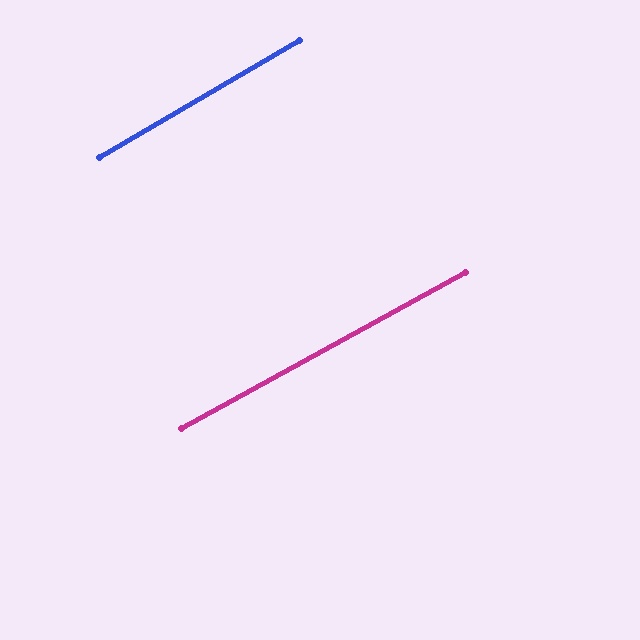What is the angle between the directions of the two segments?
Approximately 2 degrees.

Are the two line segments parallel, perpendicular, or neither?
Parallel — their directions differ by only 1.6°.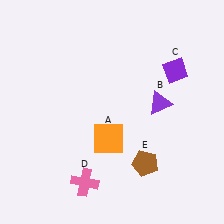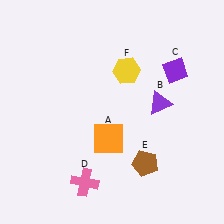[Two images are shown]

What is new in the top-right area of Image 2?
A yellow hexagon (F) was added in the top-right area of Image 2.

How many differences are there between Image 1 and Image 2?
There is 1 difference between the two images.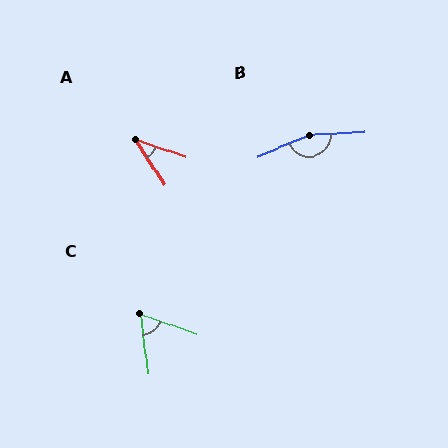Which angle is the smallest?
A, at approximately 38 degrees.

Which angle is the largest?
B, at approximately 160 degrees.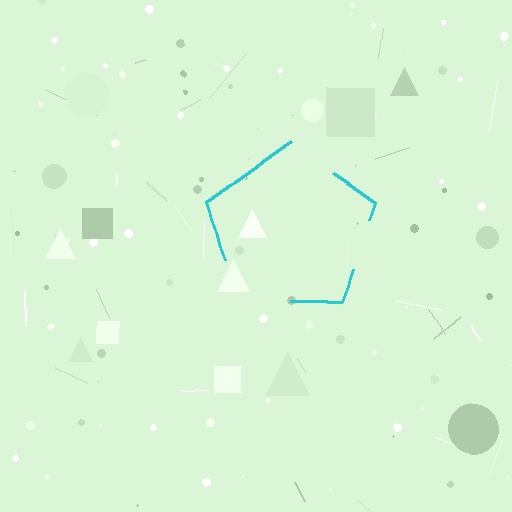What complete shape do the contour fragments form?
The contour fragments form a pentagon.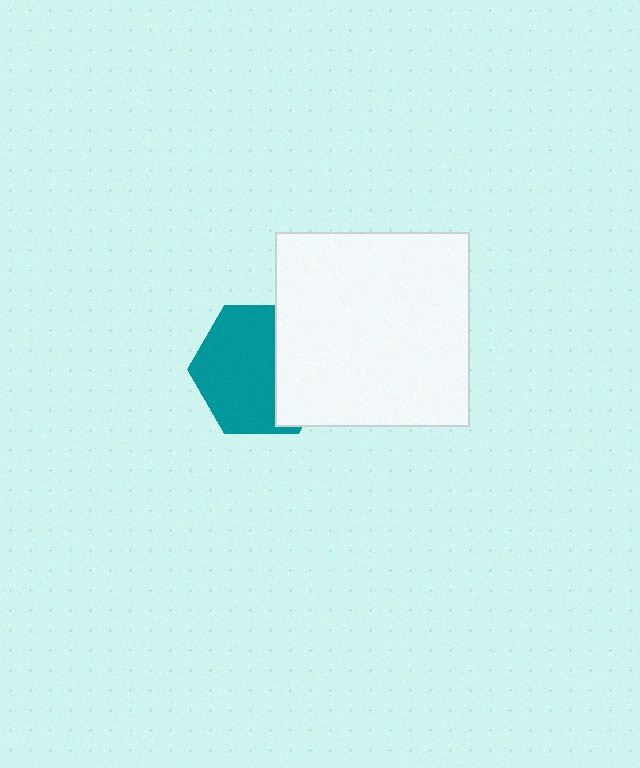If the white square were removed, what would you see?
You would see the complete teal hexagon.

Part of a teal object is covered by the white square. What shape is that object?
It is a hexagon.